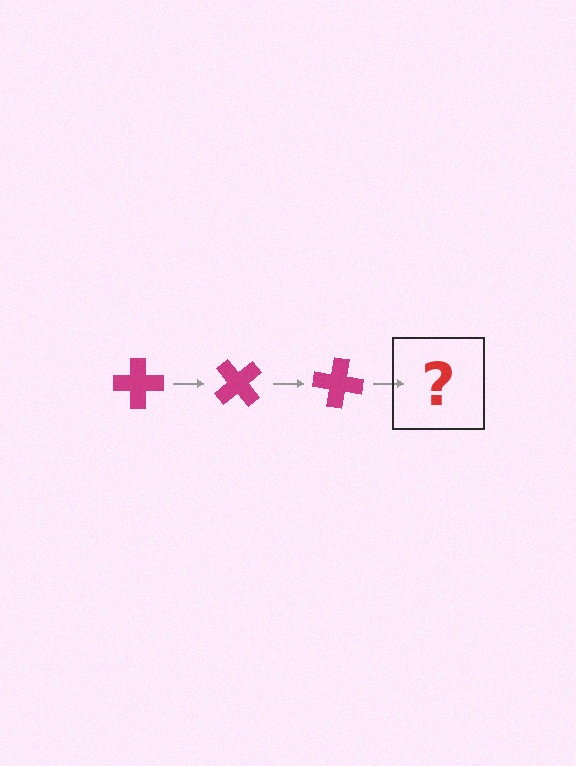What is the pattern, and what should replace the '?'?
The pattern is that the cross rotates 50 degrees each step. The '?' should be a magenta cross rotated 150 degrees.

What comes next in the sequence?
The next element should be a magenta cross rotated 150 degrees.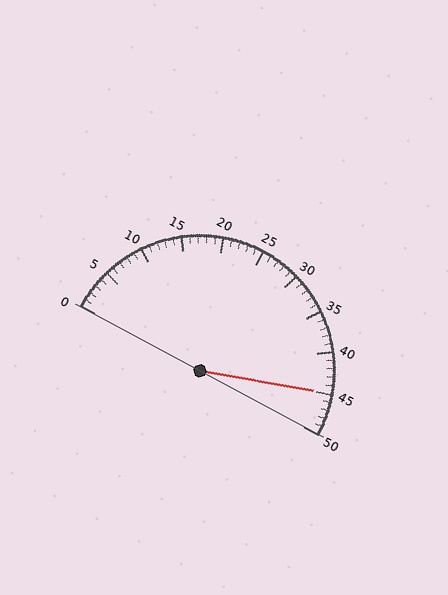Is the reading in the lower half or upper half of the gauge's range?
The reading is in the upper half of the range (0 to 50).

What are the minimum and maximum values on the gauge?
The gauge ranges from 0 to 50.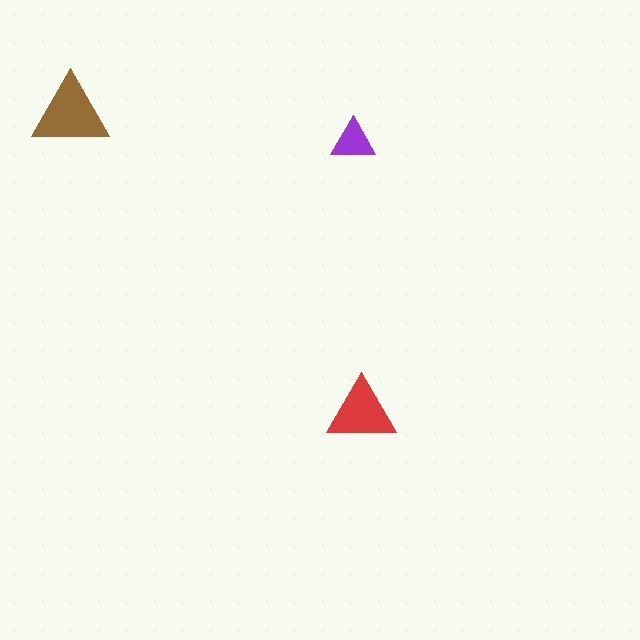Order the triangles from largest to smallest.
the brown one, the red one, the purple one.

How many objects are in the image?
There are 3 objects in the image.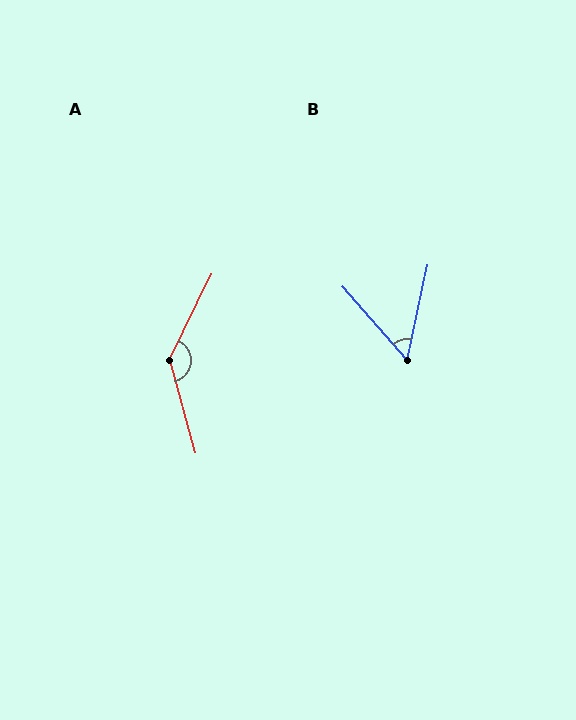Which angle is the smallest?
B, at approximately 54 degrees.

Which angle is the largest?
A, at approximately 139 degrees.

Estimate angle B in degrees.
Approximately 54 degrees.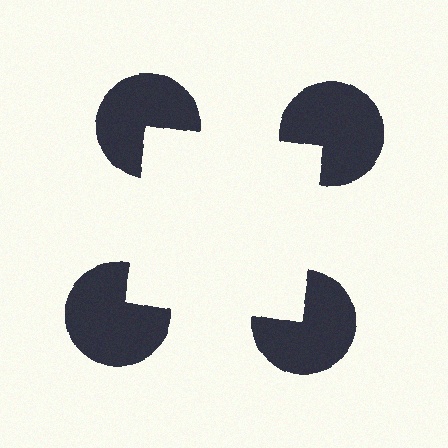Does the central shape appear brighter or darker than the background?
It typically appears slightly brighter than the background, even though no actual brightness change is drawn.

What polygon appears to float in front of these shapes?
An illusory square — its edges are inferred from the aligned wedge cuts in the pac-man discs, not physically drawn.